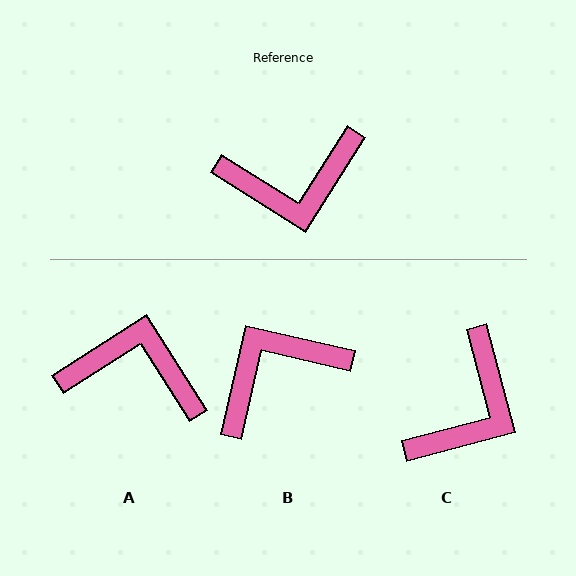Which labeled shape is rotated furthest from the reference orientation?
B, about 161 degrees away.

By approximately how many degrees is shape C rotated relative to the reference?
Approximately 47 degrees counter-clockwise.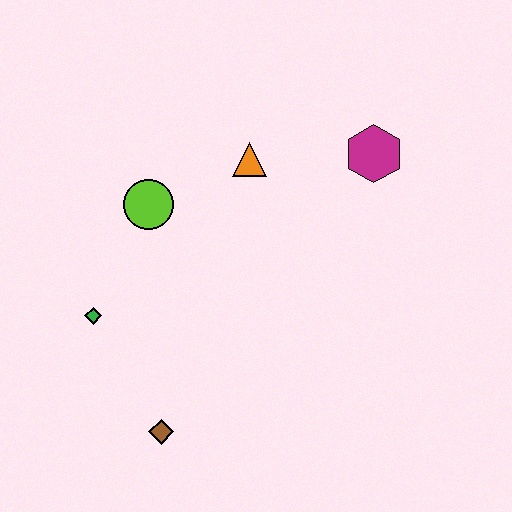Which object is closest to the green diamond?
The lime circle is closest to the green diamond.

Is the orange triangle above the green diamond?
Yes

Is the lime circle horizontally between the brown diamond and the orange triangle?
No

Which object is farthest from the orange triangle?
The brown diamond is farthest from the orange triangle.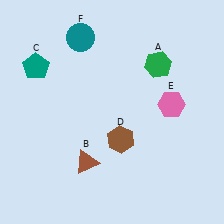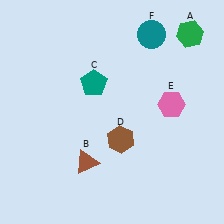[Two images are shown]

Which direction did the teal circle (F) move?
The teal circle (F) moved right.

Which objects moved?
The objects that moved are: the green hexagon (A), the teal pentagon (C), the teal circle (F).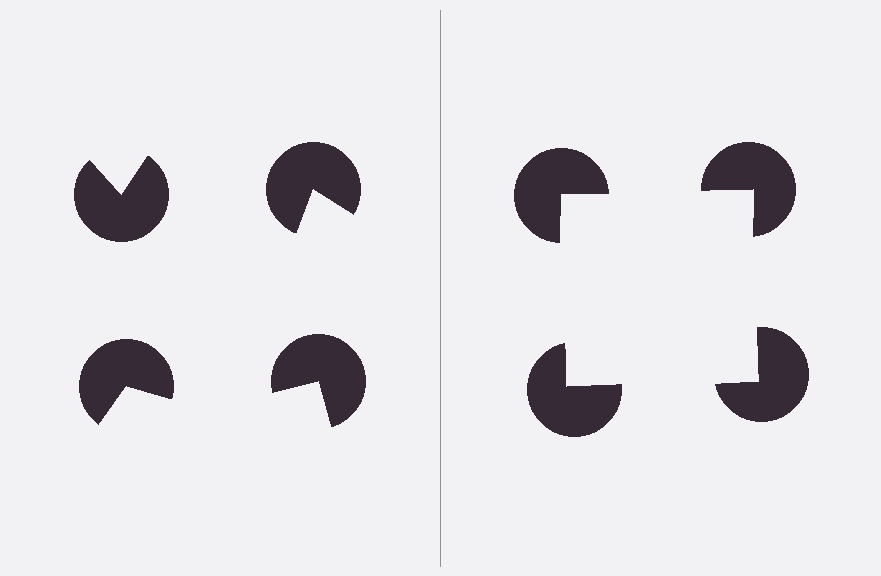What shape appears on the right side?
An illusory square.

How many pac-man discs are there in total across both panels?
8 — 4 on each side.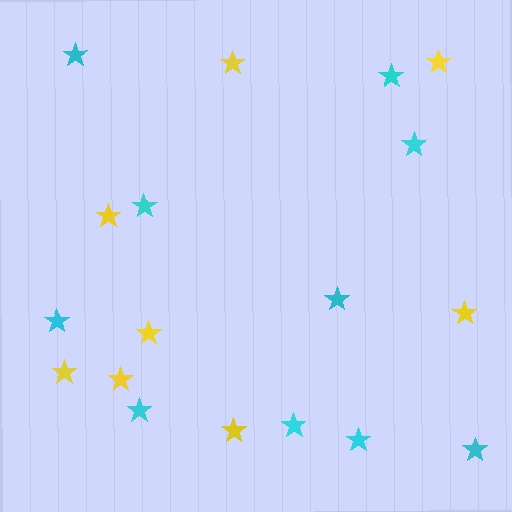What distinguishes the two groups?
There are 2 groups: one group of yellow stars (8) and one group of cyan stars (10).